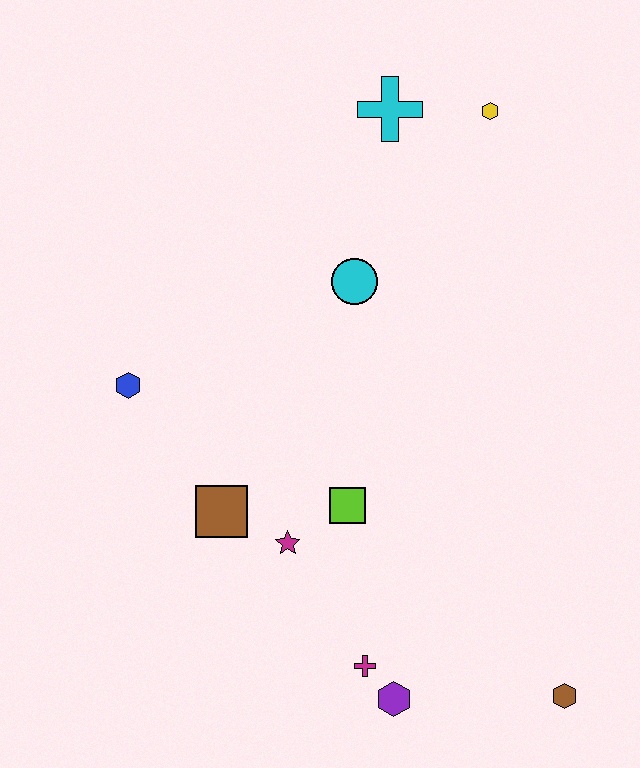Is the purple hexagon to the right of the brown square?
Yes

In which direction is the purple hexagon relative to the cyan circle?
The purple hexagon is below the cyan circle.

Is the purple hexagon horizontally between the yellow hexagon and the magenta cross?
Yes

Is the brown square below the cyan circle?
Yes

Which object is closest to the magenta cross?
The purple hexagon is closest to the magenta cross.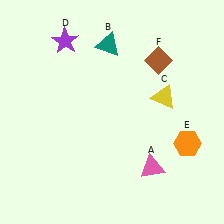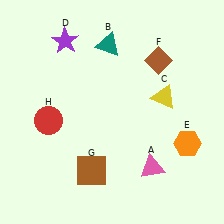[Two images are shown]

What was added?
A brown square (G), a red circle (H) were added in Image 2.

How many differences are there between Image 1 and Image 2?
There are 2 differences between the two images.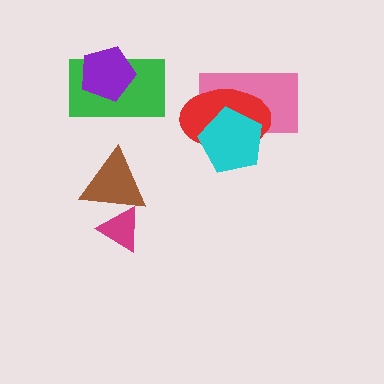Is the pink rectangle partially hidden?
Yes, it is partially covered by another shape.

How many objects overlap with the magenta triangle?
1 object overlaps with the magenta triangle.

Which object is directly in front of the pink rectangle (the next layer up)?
The red ellipse is directly in front of the pink rectangle.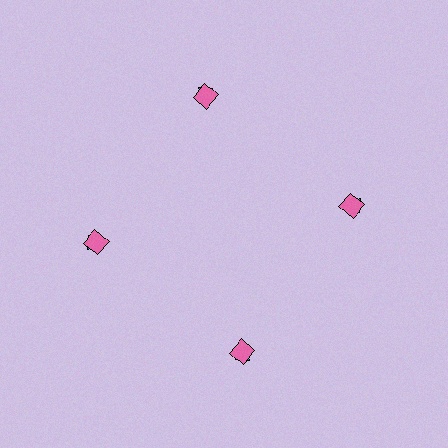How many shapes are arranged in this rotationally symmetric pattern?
There are 8 shapes, arranged in 4 groups of 2.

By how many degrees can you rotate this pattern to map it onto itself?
The pattern maps onto itself every 90 degrees of rotation.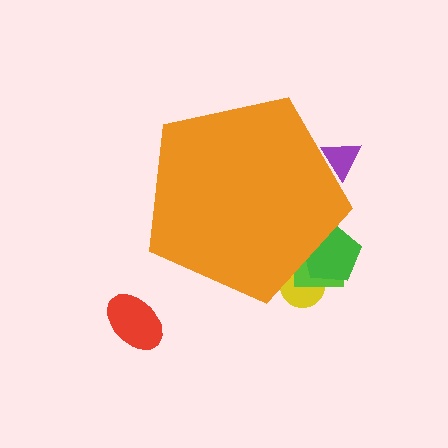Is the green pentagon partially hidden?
Yes, the green pentagon is partially hidden behind the orange pentagon.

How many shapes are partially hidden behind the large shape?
4 shapes are partially hidden.